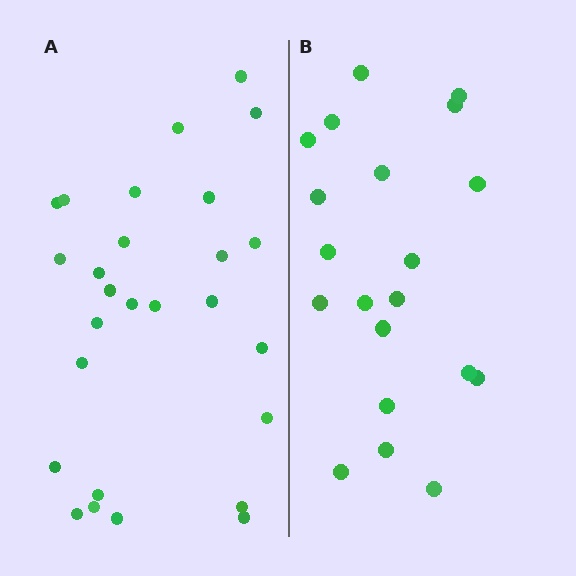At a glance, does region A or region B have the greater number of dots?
Region A (the left region) has more dots.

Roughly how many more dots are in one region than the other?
Region A has roughly 8 or so more dots than region B.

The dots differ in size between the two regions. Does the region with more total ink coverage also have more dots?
No. Region B has more total ink coverage because its dots are larger, but region A actually contains more individual dots. Total area can be misleading — the number of items is what matters here.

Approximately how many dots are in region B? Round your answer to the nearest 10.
About 20 dots.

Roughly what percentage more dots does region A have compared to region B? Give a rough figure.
About 35% more.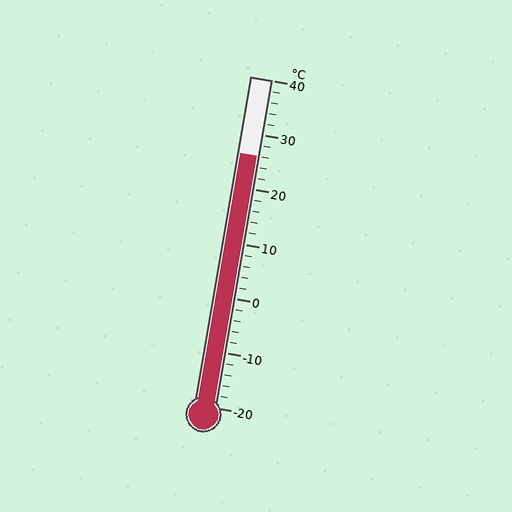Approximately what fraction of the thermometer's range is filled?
The thermometer is filled to approximately 75% of its range.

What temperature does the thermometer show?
The thermometer shows approximately 26°C.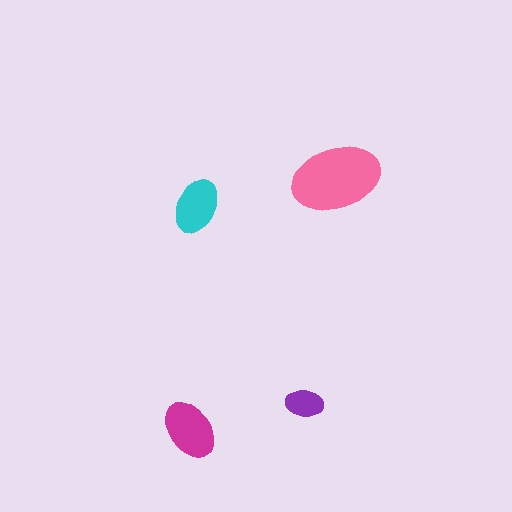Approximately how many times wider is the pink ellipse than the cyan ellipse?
About 1.5 times wider.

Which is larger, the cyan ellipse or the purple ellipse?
The cyan one.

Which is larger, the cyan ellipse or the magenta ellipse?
The magenta one.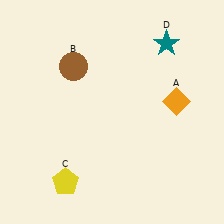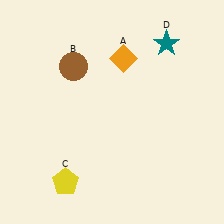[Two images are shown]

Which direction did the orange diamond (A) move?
The orange diamond (A) moved left.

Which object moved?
The orange diamond (A) moved left.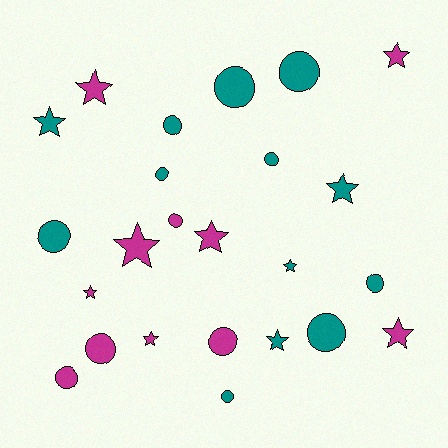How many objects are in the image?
There are 24 objects.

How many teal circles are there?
There are 9 teal circles.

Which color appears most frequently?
Teal, with 13 objects.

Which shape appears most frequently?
Circle, with 13 objects.